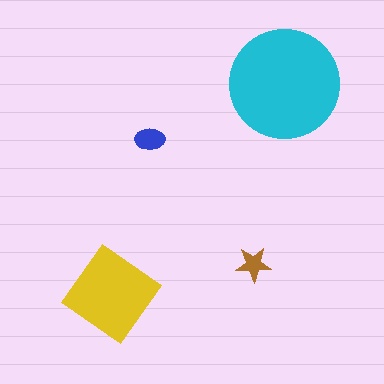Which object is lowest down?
The yellow diamond is bottommost.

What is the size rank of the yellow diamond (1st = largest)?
2nd.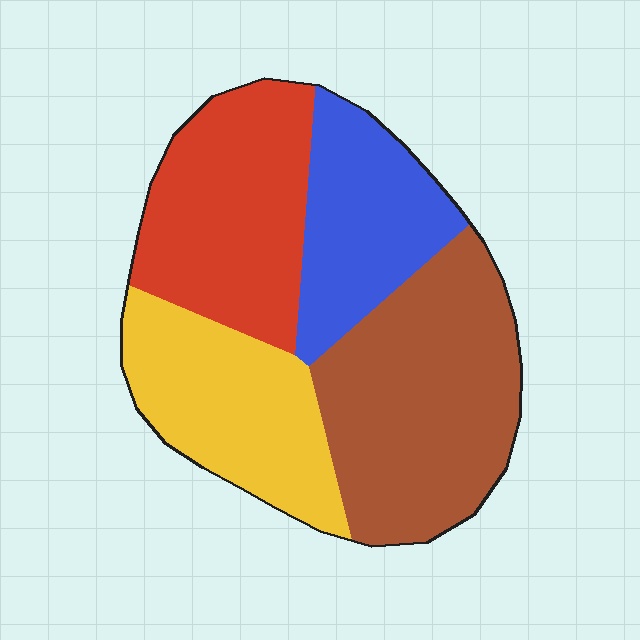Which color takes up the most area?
Brown, at roughly 35%.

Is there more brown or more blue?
Brown.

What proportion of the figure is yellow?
Yellow takes up between a sixth and a third of the figure.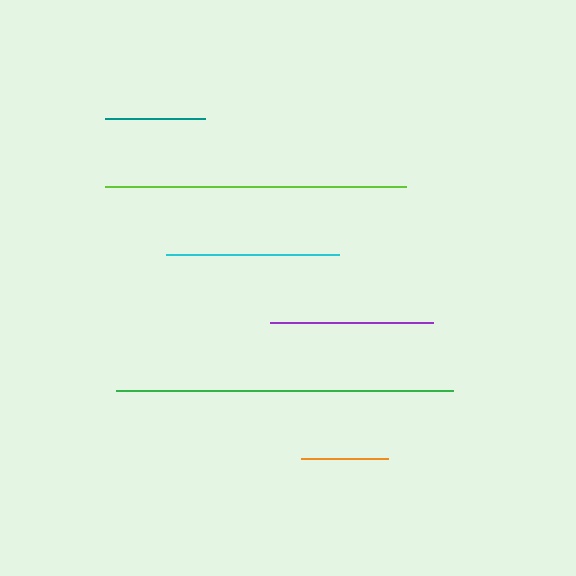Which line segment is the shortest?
The orange line is the shortest at approximately 87 pixels.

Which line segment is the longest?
The green line is the longest at approximately 338 pixels.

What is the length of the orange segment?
The orange segment is approximately 87 pixels long.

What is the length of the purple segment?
The purple segment is approximately 163 pixels long.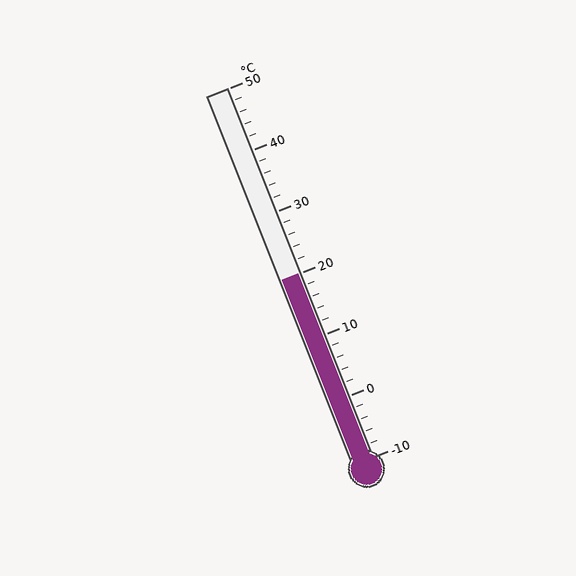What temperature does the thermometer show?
The thermometer shows approximately 20°C.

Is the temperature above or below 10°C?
The temperature is above 10°C.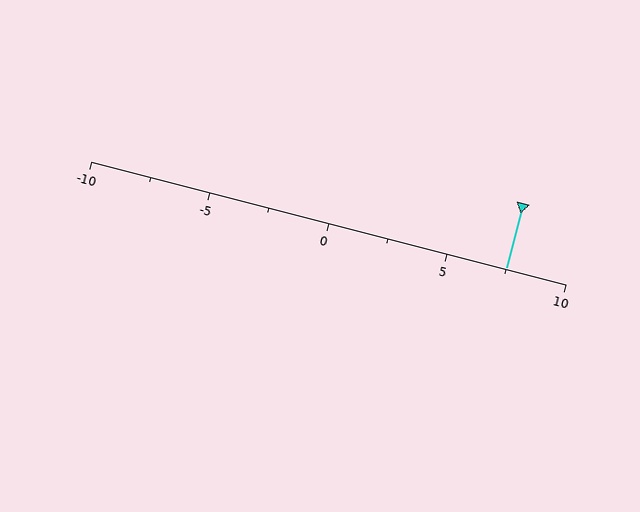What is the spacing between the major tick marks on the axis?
The major ticks are spaced 5 apart.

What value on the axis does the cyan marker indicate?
The marker indicates approximately 7.5.